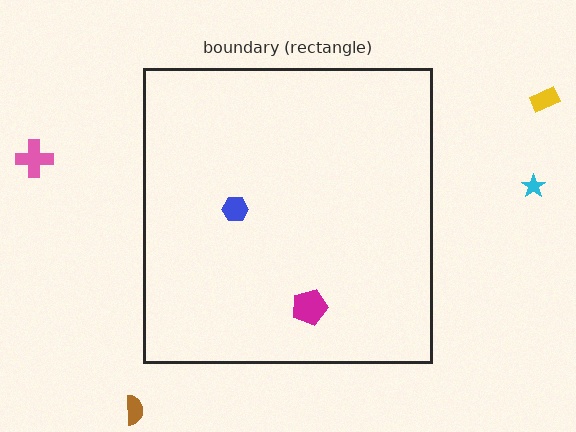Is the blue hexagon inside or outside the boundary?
Inside.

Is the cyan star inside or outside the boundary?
Outside.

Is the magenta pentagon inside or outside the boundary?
Inside.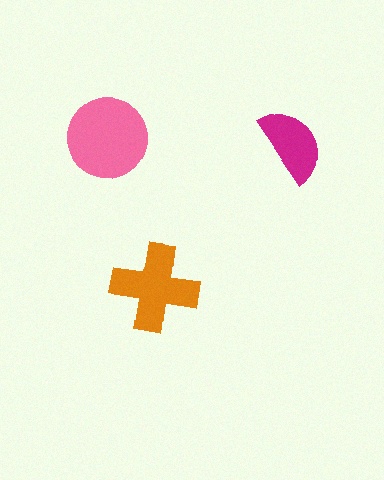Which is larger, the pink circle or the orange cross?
The pink circle.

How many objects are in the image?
There are 3 objects in the image.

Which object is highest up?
The pink circle is topmost.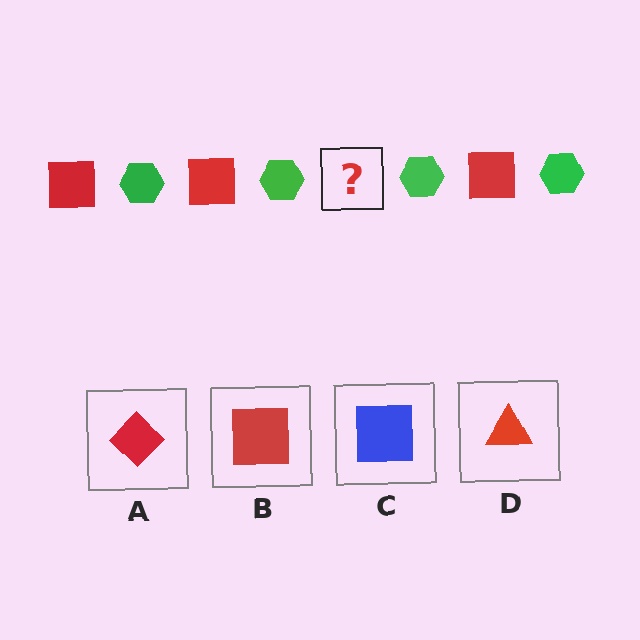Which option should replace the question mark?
Option B.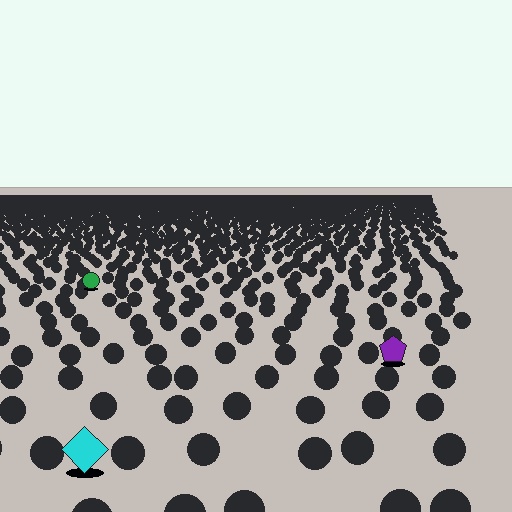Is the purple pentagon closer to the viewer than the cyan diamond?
No. The cyan diamond is closer — you can tell from the texture gradient: the ground texture is coarser near it.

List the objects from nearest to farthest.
From nearest to farthest: the cyan diamond, the purple pentagon, the green circle.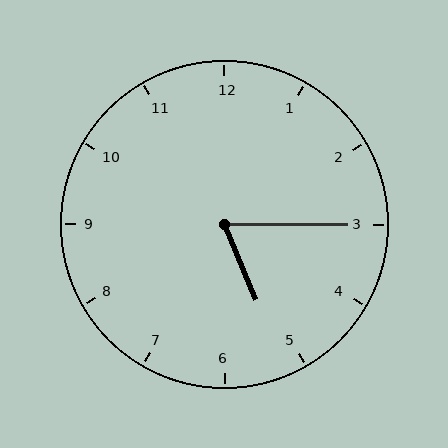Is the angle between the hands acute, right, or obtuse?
It is acute.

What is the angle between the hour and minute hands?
Approximately 68 degrees.